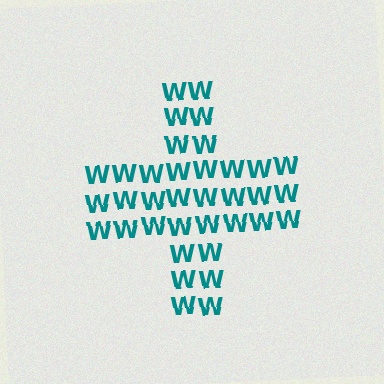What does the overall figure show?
The overall figure shows a cross.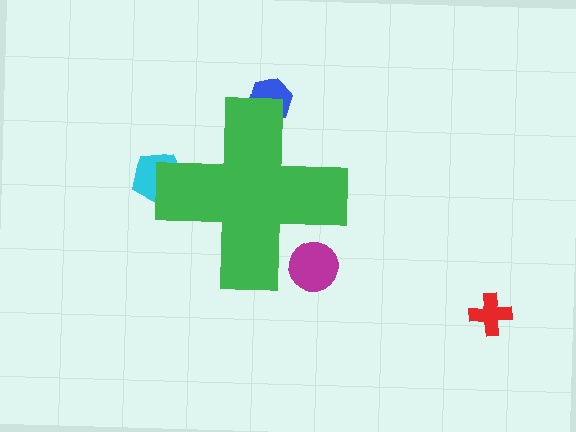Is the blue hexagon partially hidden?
Yes, the blue hexagon is partially hidden behind the green cross.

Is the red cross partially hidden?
No, the red cross is fully visible.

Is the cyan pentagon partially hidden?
Yes, the cyan pentagon is partially hidden behind the green cross.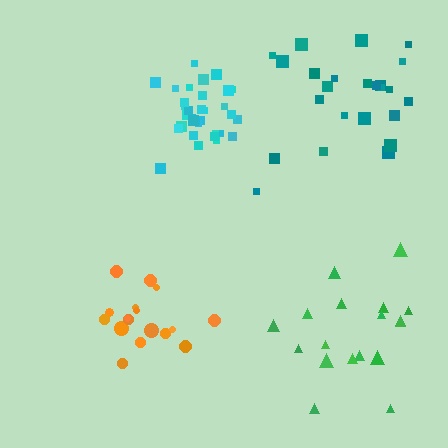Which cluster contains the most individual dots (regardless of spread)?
Cyan (34).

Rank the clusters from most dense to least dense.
cyan, orange, green, teal.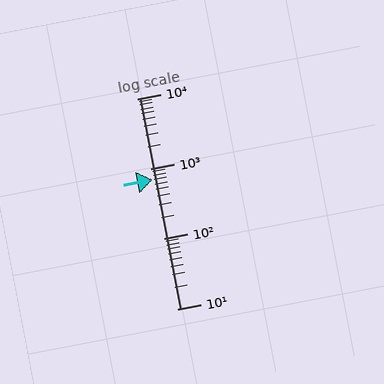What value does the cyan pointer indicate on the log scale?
The pointer indicates approximately 700.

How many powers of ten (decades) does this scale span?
The scale spans 3 decades, from 10 to 10000.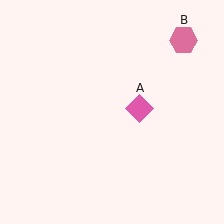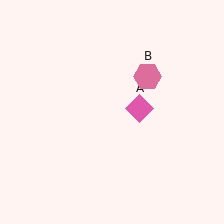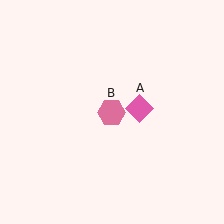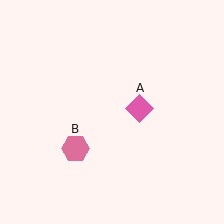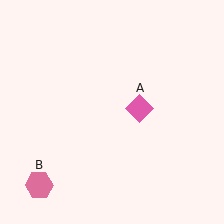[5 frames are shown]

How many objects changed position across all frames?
1 object changed position: pink hexagon (object B).